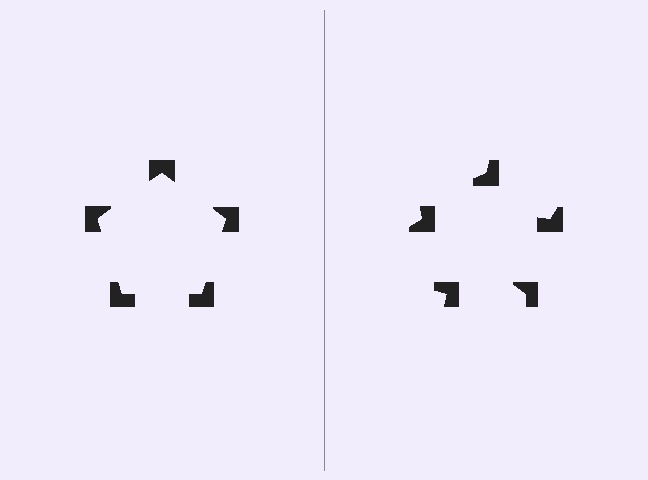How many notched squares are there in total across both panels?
10 — 5 on each side.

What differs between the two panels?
The notched squares are positioned identically on both sides; only the wedge orientations differ. On the left they align to a pentagon; on the right they are misaligned.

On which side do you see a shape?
An illusory pentagon appears on the left side. On the right side the wedge cuts are rotated, so no coherent shape forms.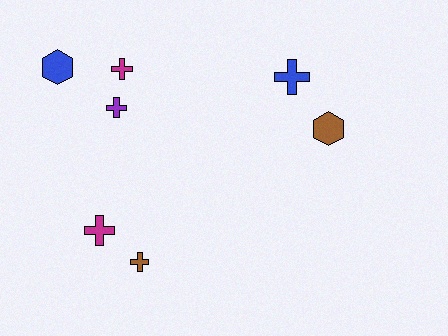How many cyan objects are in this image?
There are no cyan objects.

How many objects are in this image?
There are 7 objects.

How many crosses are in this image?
There are 5 crosses.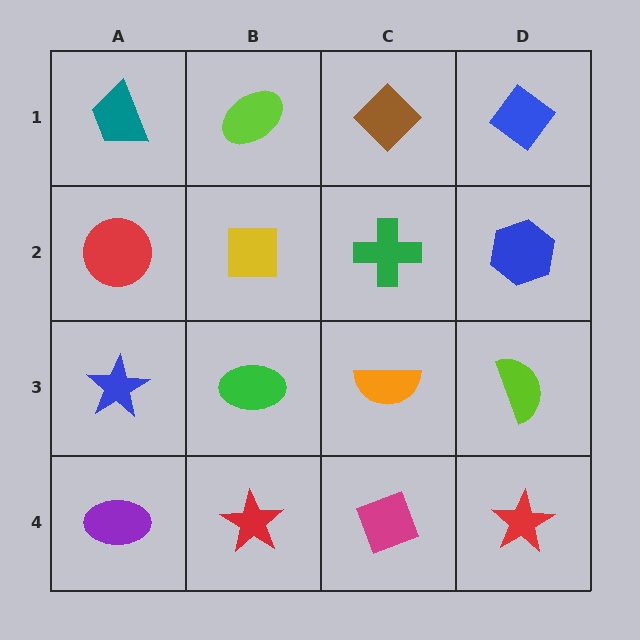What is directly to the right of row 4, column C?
A red star.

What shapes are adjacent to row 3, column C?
A green cross (row 2, column C), a magenta diamond (row 4, column C), a green ellipse (row 3, column B), a lime semicircle (row 3, column D).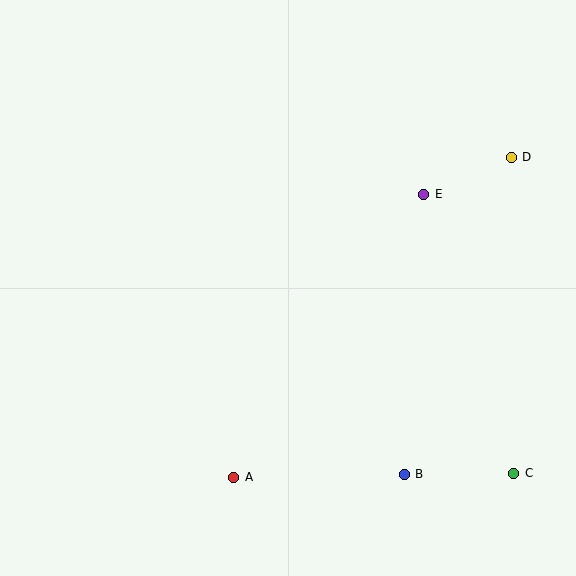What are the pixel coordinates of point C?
Point C is at (514, 473).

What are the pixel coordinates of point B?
Point B is at (404, 474).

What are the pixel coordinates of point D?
Point D is at (511, 157).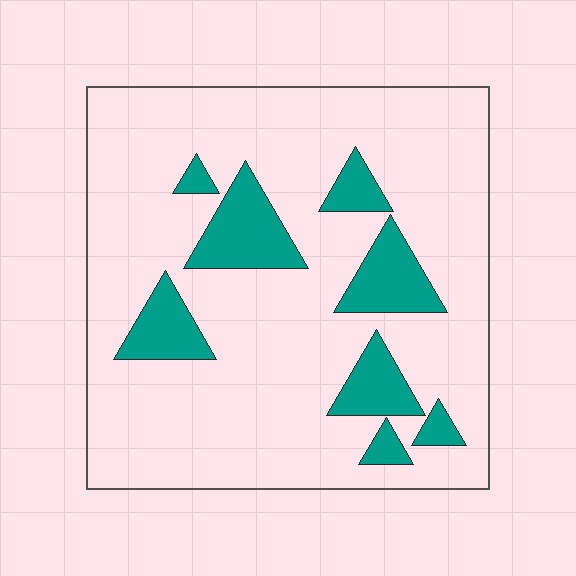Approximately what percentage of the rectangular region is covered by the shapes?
Approximately 15%.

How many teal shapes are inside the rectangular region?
8.